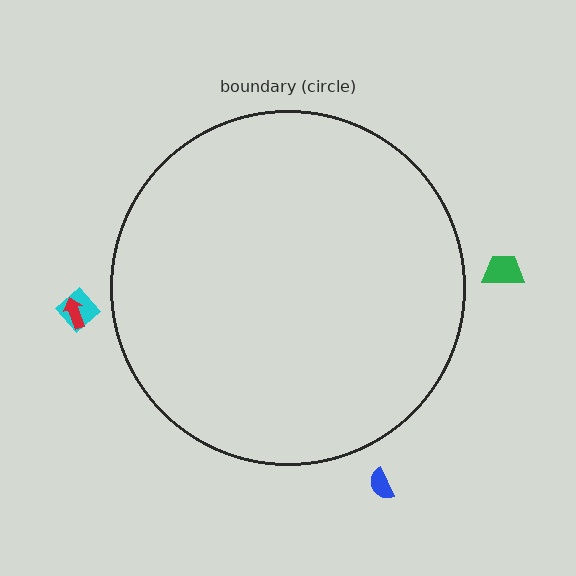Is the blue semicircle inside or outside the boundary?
Outside.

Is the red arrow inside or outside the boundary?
Outside.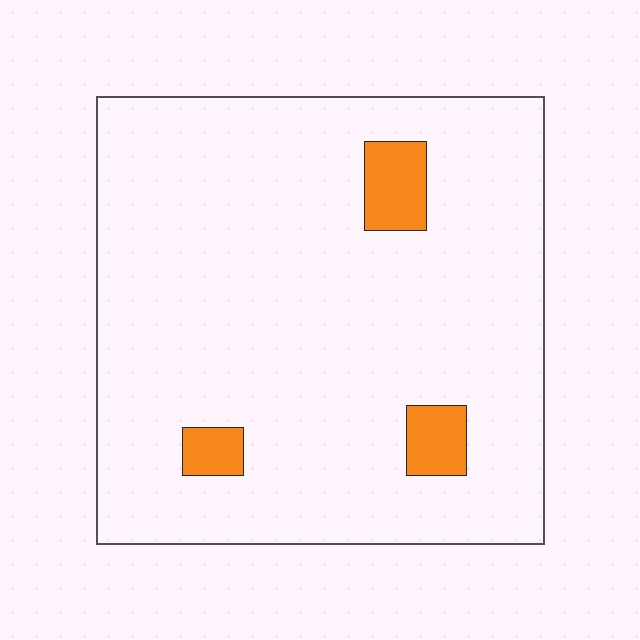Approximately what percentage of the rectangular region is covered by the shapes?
Approximately 5%.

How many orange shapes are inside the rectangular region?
3.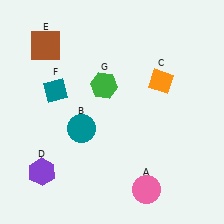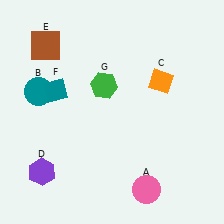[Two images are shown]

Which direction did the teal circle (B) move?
The teal circle (B) moved left.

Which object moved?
The teal circle (B) moved left.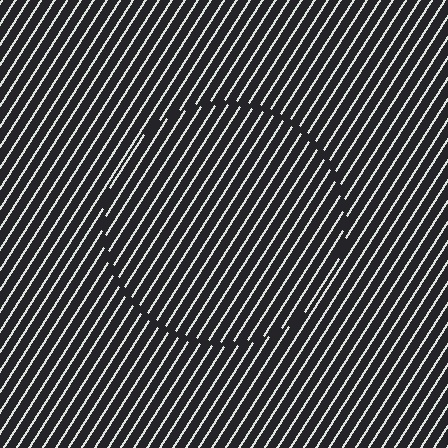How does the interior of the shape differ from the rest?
The interior of the shape contains the same grating, shifted by half a period — the contour is defined by the phase discontinuity where line-ends from the inner and outer gratings abut.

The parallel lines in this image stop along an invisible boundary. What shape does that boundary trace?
An illusory circle. The interior of the shape contains the same grating, shifted by half a period — the contour is defined by the phase discontinuity where line-ends from the inner and outer gratings abut.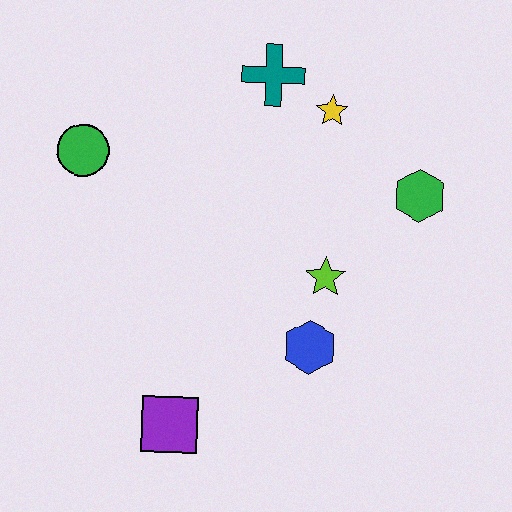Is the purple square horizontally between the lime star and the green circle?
Yes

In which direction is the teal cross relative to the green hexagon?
The teal cross is to the left of the green hexagon.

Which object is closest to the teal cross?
The yellow star is closest to the teal cross.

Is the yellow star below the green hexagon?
No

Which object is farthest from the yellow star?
The purple square is farthest from the yellow star.